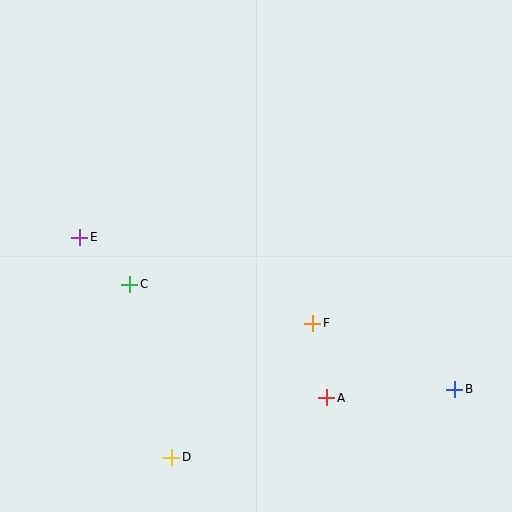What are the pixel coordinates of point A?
Point A is at (327, 398).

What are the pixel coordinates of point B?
Point B is at (455, 389).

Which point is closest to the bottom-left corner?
Point D is closest to the bottom-left corner.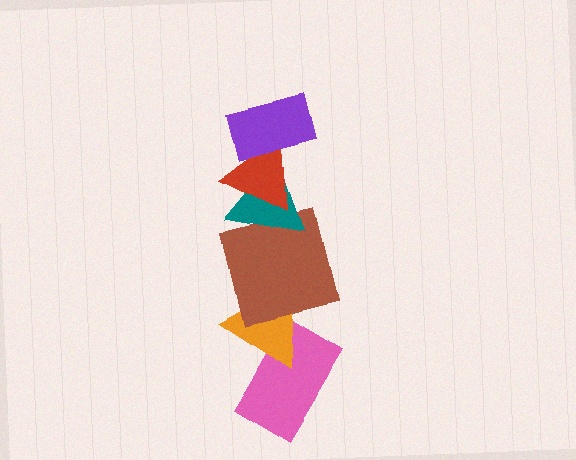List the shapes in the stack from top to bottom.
From top to bottom: the purple rectangle, the red triangle, the teal triangle, the brown square, the orange triangle, the pink rectangle.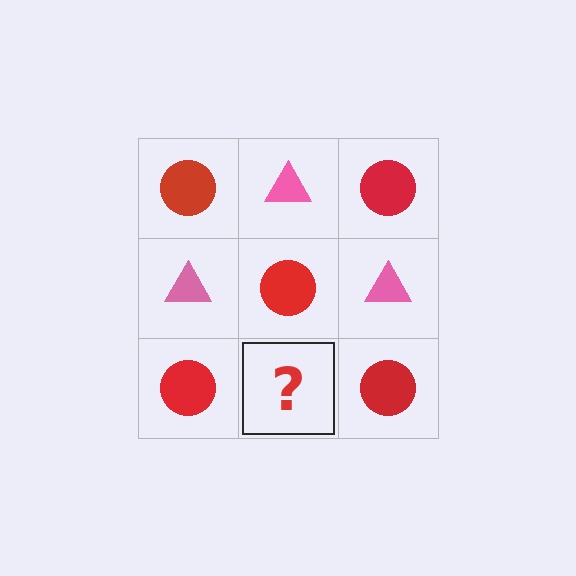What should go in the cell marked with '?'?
The missing cell should contain a pink triangle.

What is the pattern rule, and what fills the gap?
The rule is that it alternates red circle and pink triangle in a checkerboard pattern. The gap should be filled with a pink triangle.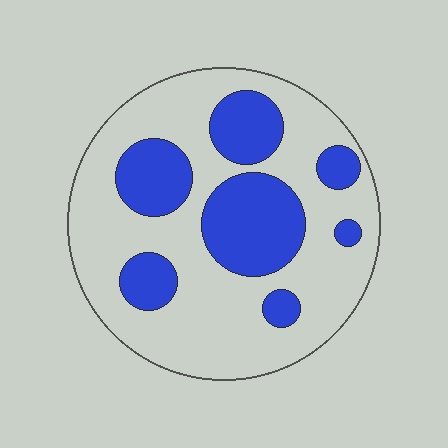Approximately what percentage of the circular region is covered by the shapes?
Approximately 30%.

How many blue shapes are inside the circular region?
7.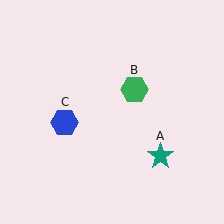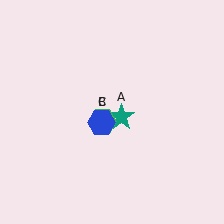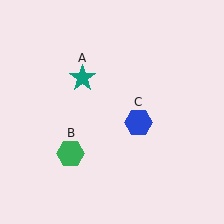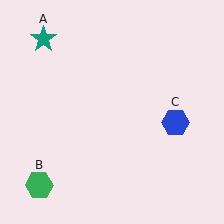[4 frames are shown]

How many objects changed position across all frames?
3 objects changed position: teal star (object A), green hexagon (object B), blue hexagon (object C).